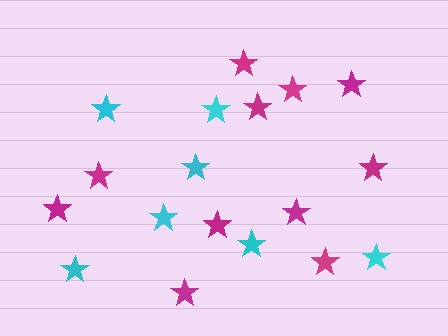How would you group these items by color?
There are 2 groups: one group of cyan stars (7) and one group of magenta stars (11).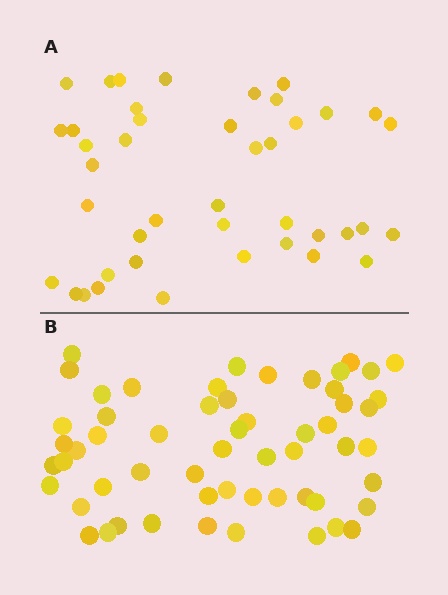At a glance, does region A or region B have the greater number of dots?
Region B (the bottom region) has more dots.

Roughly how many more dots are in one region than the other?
Region B has approximately 15 more dots than region A.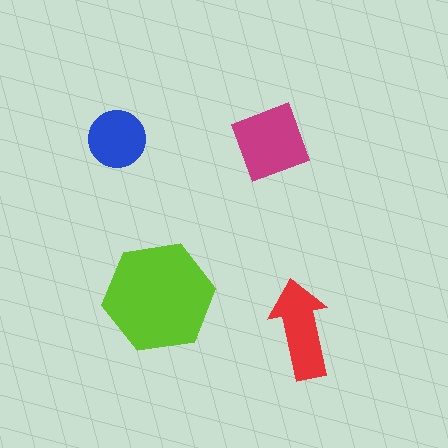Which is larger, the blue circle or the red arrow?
The red arrow.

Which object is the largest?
The lime hexagon.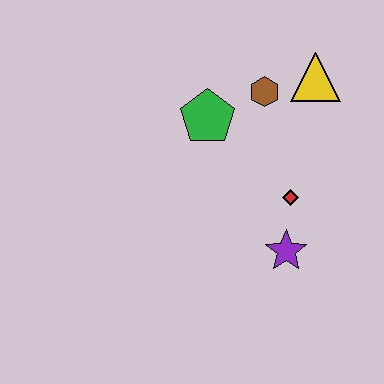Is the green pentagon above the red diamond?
Yes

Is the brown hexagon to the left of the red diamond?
Yes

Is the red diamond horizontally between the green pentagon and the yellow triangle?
Yes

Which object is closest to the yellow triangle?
The brown hexagon is closest to the yellow triangle.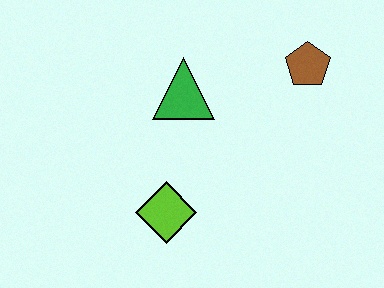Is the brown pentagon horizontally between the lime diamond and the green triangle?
No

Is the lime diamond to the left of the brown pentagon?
Yes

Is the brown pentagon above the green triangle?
Yes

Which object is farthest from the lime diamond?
The brown pentagon is farthest from the lime diamond.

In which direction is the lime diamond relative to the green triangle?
The lime diamond is below the green triangle.